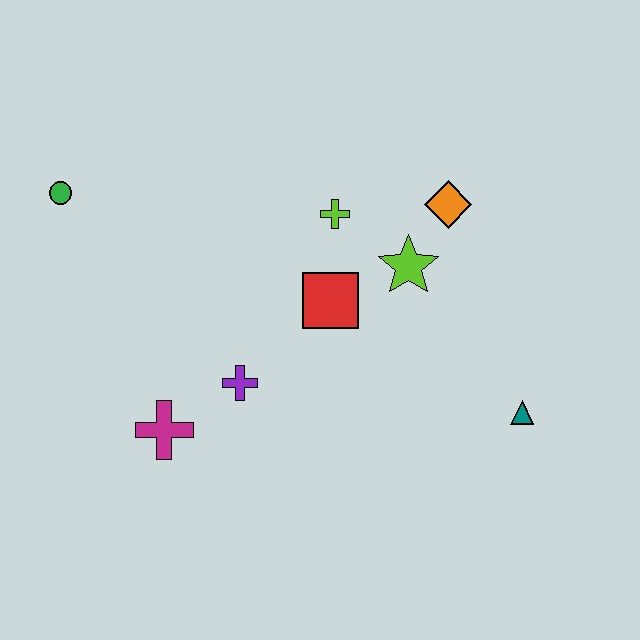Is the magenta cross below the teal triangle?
Yes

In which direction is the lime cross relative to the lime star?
The lime cross is to the left of the lime star.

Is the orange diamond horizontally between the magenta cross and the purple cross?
No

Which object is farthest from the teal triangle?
The green circle is farthest from the teal triangle.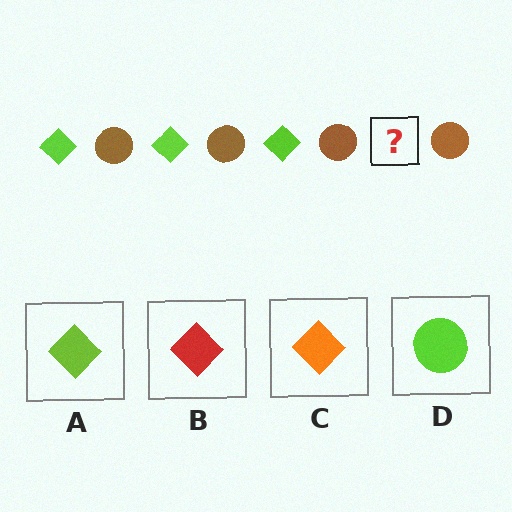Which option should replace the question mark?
Option A.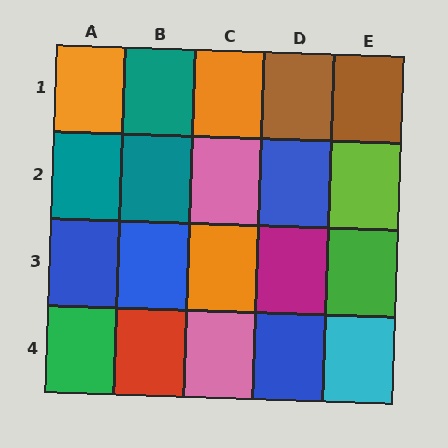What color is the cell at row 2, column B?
Teal.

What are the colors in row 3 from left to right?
Blue, blue, orange, magenta, green.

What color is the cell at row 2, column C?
Pink.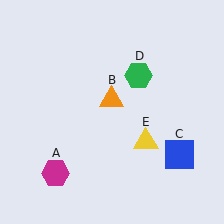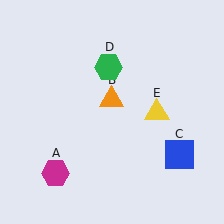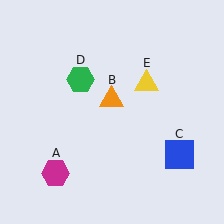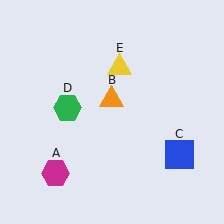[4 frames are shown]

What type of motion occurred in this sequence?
The green hexagon (object D), yellow triangle (object E) rotated counterclockwise around the center of the scene.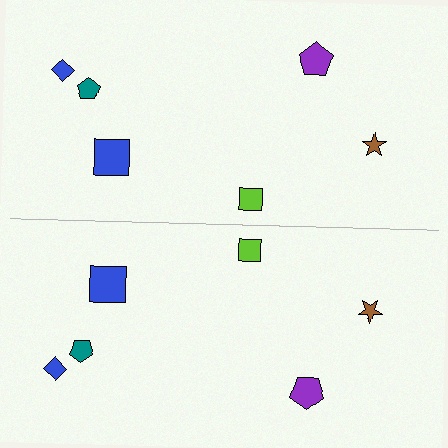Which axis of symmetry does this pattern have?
The pattern has a horizontal axis of symmetry running through the center of the image.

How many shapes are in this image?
There are 12 shapes in this image.